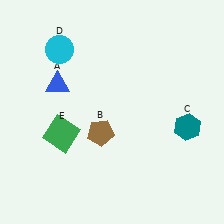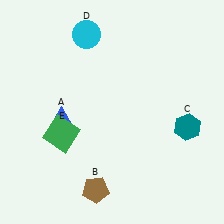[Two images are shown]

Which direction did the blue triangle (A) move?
The blue triangle (A) moved down.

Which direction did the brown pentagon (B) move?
The brown pentagon (B) moved down.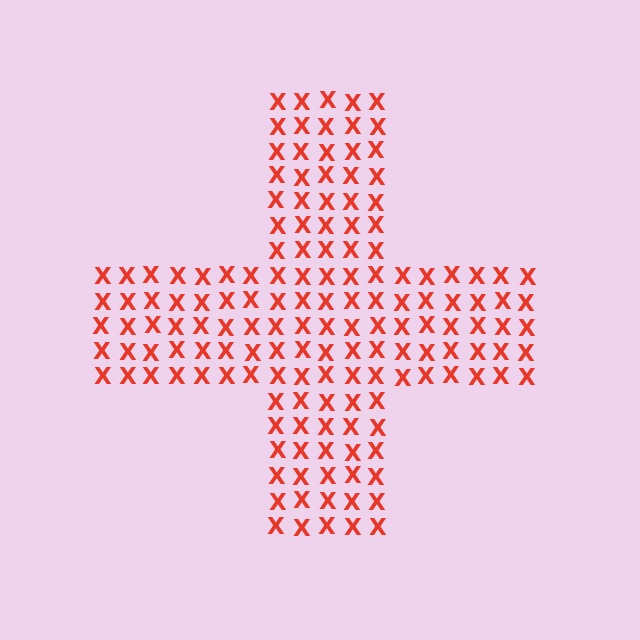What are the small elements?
The small elements are letter X's.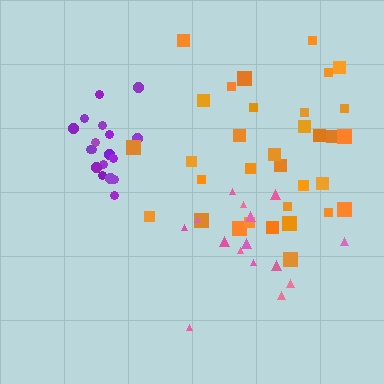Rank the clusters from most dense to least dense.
purple, orange, pink.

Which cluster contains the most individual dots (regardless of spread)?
Orange (33).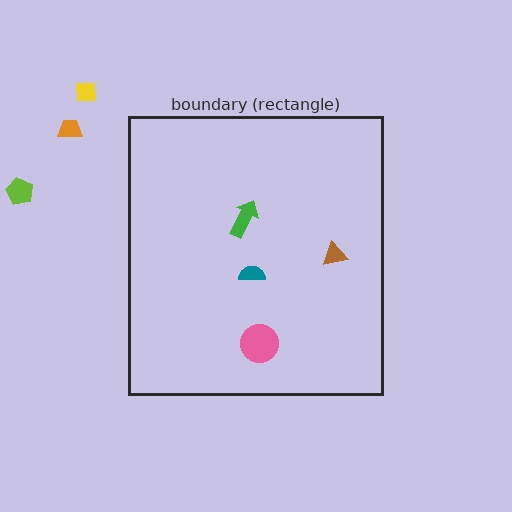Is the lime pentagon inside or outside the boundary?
Outside.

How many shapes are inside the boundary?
4 inside, 3 outside.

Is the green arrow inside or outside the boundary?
Inside.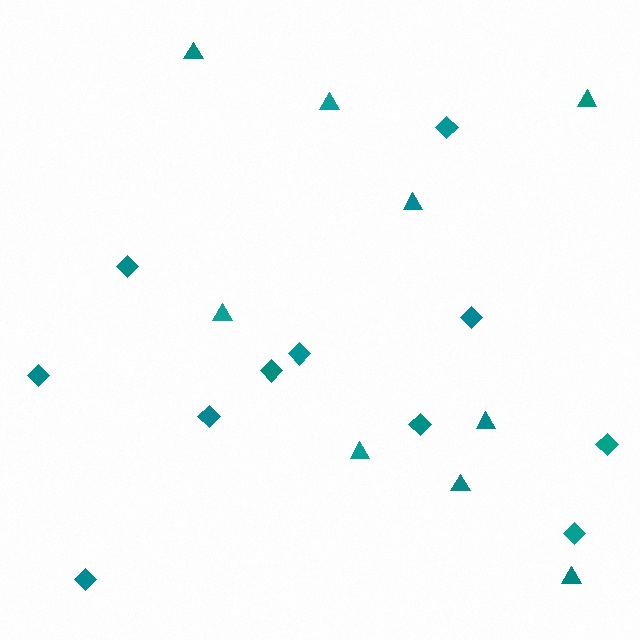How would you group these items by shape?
There are 2 groups: one group of diamonds (11) and one group of triangles (9).